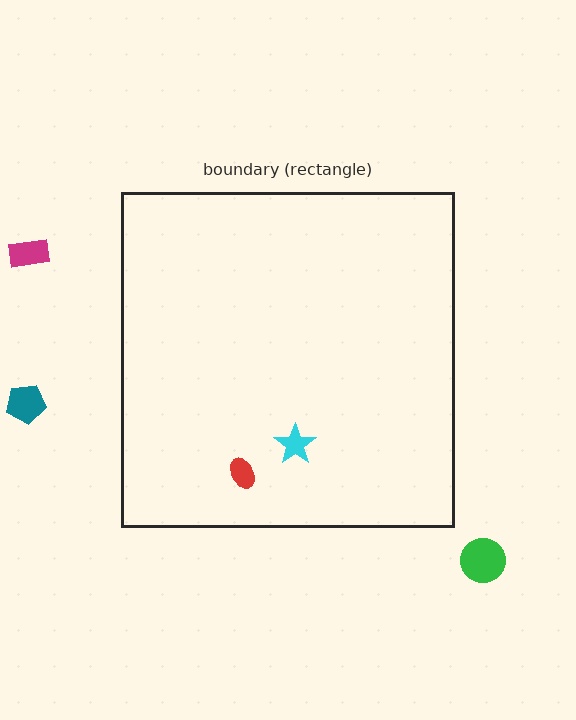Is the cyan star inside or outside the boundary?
Inside.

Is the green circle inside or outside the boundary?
Outside.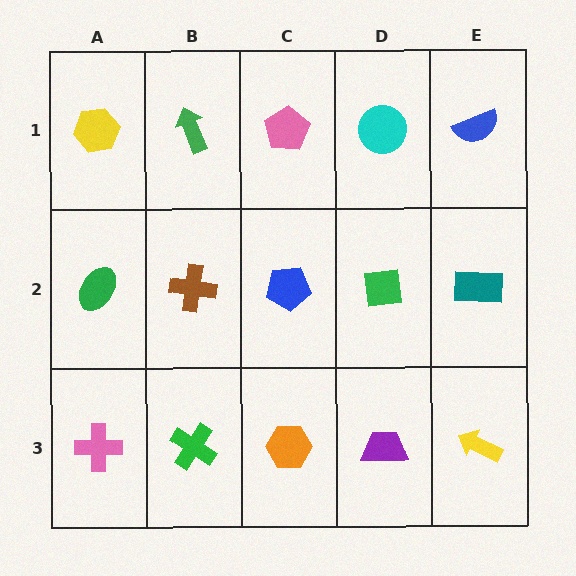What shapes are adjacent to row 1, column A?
A green ellipse (row 2, column A), a green arrow (row 1, column B).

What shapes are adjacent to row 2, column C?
A pink pentagon (row 1, column C), an orange hexagon (row 3, column C), a brown cross (row 2, column B), a green square (row 2, column D).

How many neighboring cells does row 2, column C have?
4.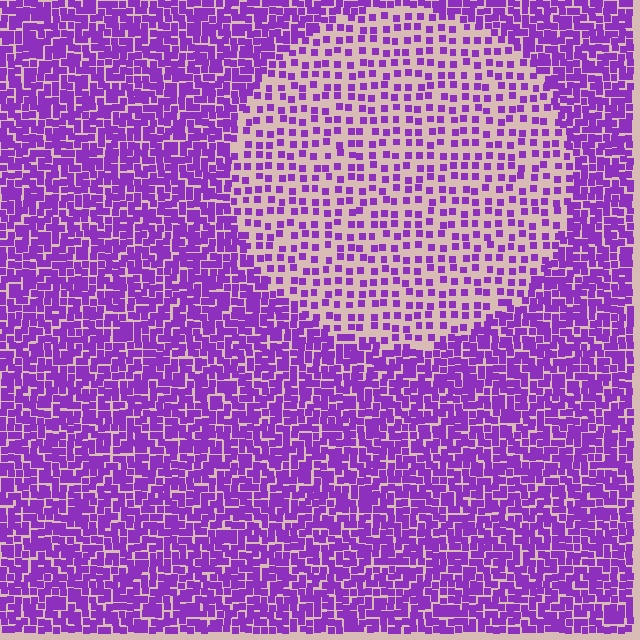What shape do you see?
I see a circle.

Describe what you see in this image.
The image contains small purple elements arranged at two different densities. A circle-shaped region is visible where the elements are less densely packed than the surrounding area.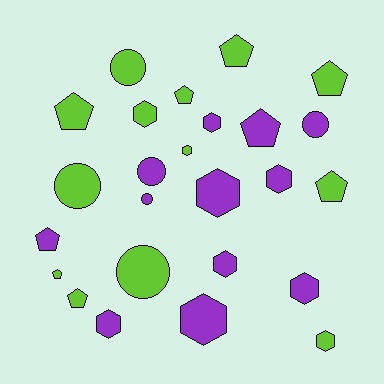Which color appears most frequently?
Lime, with 13 objects.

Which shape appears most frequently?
Hexagon, with 10 objects.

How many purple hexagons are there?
There are 7 purple hexagons.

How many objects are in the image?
There are 25 objects.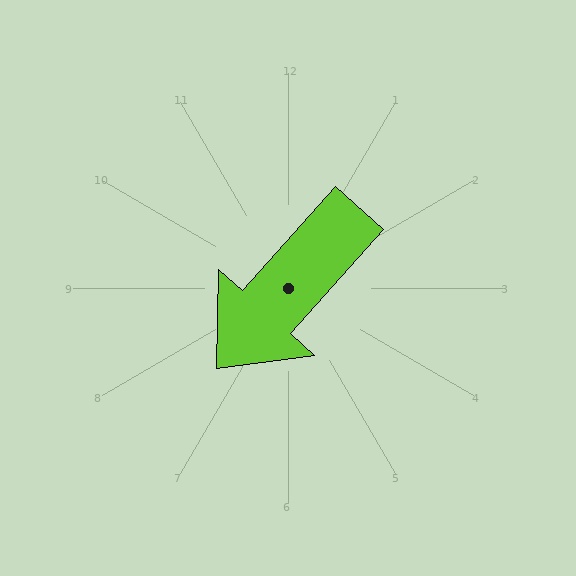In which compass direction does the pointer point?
Southwest.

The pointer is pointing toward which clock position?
Roughly 7 o'clock.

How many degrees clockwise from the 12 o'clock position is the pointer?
Approximately 222 degrees.